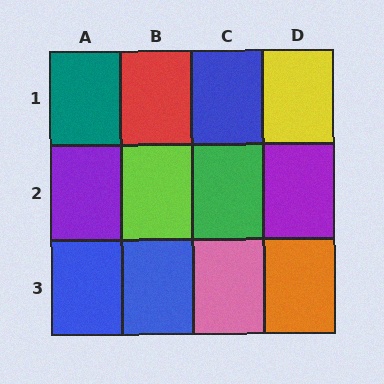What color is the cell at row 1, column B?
Red.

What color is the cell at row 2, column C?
Green.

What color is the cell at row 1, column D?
Yellow.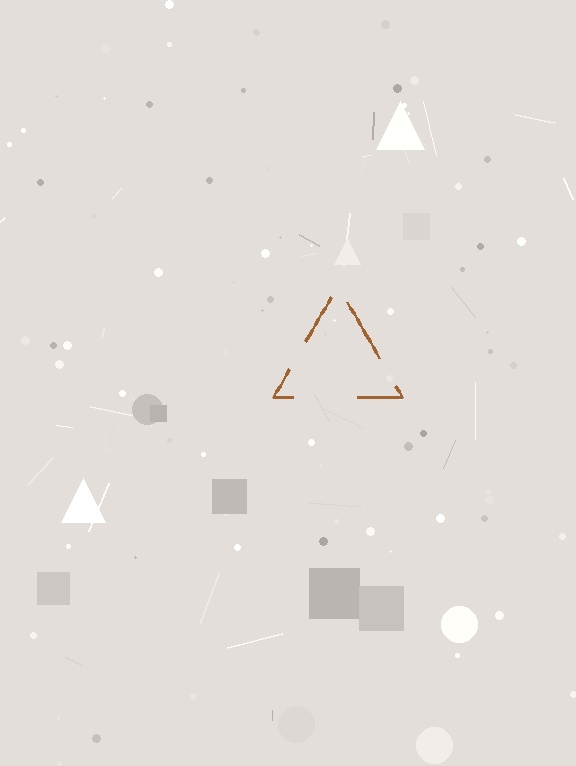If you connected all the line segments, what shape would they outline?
They would outline a triangle.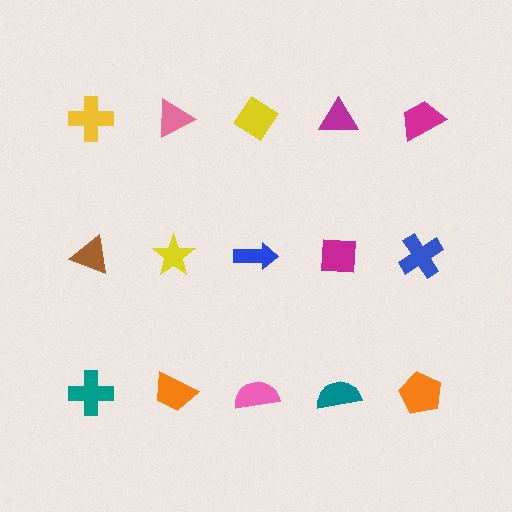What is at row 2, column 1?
A brown triangle.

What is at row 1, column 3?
A yellow diamond.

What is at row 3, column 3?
A pink semicircle.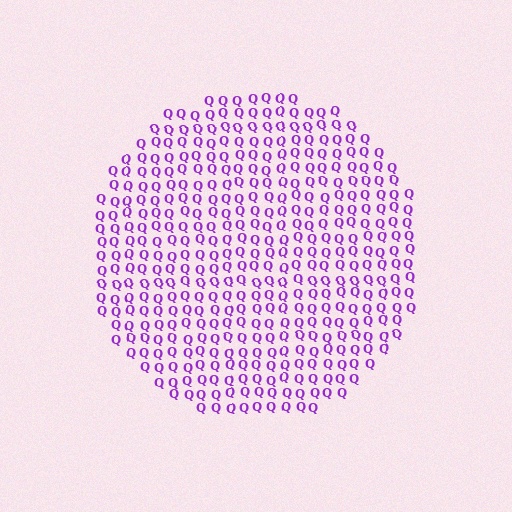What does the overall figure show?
The overall figure shows a circle.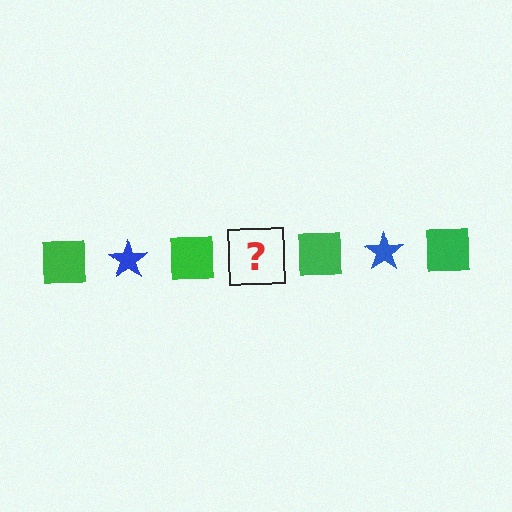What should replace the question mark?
The question mark should be replaced with a blue star.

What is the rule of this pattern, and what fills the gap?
The rule is that the pattern alternates between green square and blue star. The gap should be filled with a blue star.